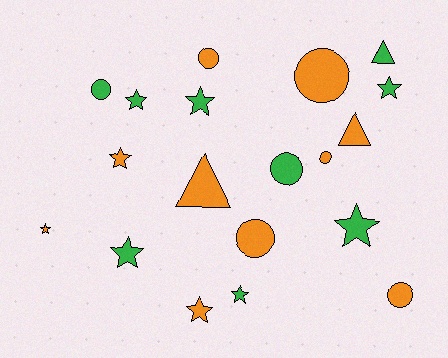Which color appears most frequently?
Orange, with 10 objects.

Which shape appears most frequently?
Star, with 9 objects.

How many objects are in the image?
There are 19 objects.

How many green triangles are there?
There is 1 green triangle.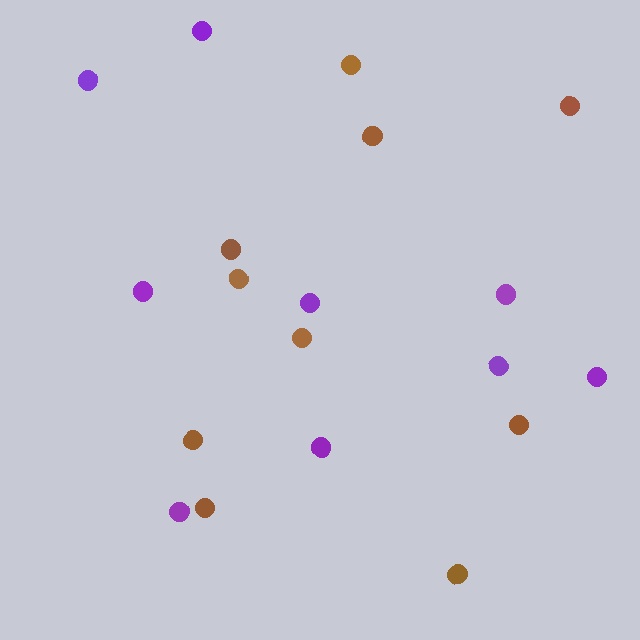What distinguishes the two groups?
There are 2 groups: one group of brown circles (10) and one group of purple circles (9).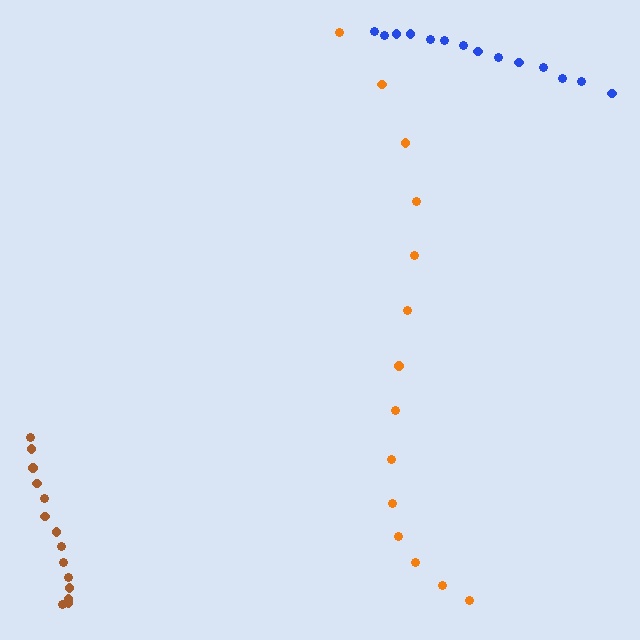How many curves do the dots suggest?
There are 3 distinct paths.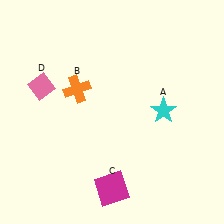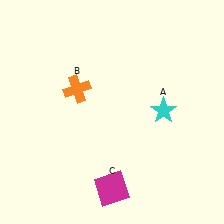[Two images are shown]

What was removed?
The pink diamond (D) was removed in Image 2.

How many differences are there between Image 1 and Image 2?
There is 1 difference between the two images.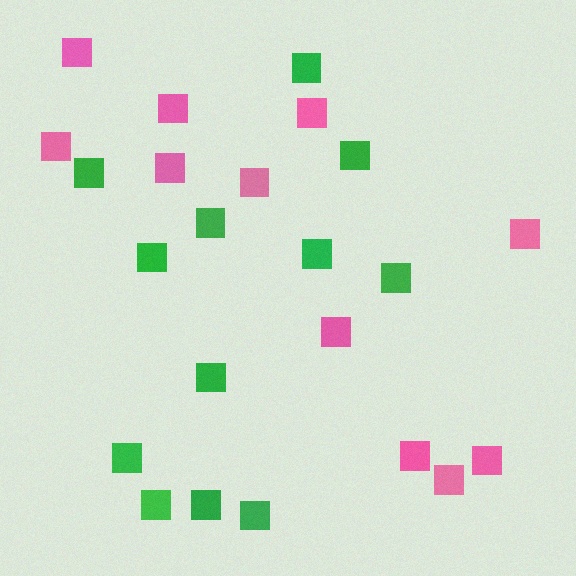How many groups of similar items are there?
There are 2 groups: one group of green squares (12) and one group of pink squares (11).